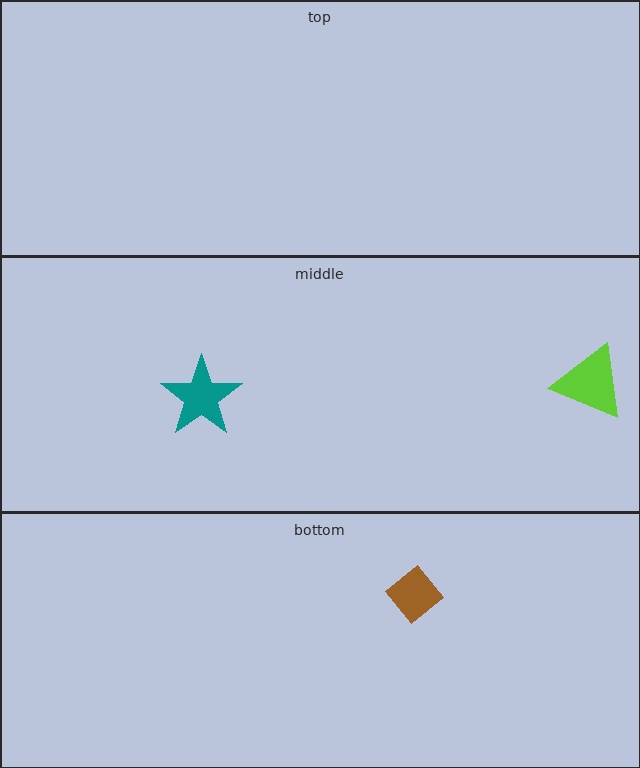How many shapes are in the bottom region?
1.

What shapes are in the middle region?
The teal star, the lime triangle.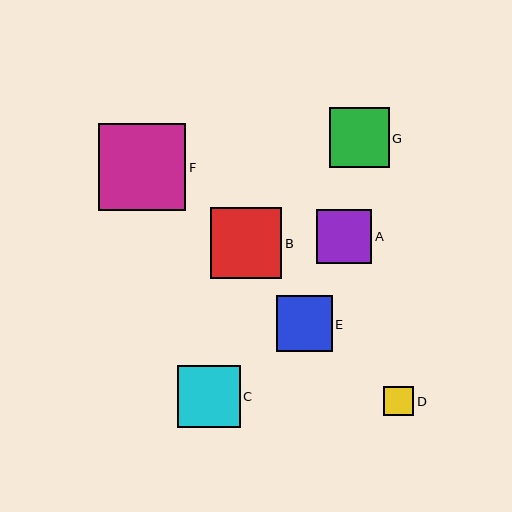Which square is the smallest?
Square D is the smallest with a size of approximately 30 pixels.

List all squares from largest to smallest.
From largest to smallest: F, B, C, G, E, A, D.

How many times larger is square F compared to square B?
Square F is approximately 1.2 times the size of square B.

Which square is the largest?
Square F is the largest with a size of approximately 87 pixels.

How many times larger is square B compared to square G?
Square B is approximately 1.2 times the size of square G.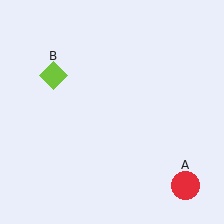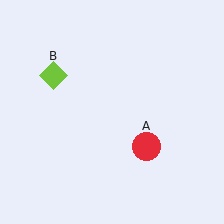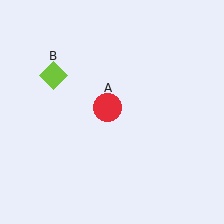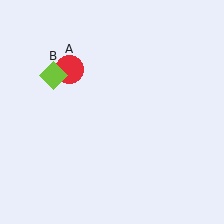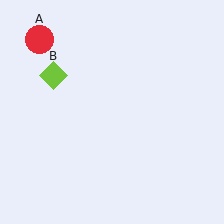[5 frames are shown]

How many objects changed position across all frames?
1 object changed position: red circle (object A).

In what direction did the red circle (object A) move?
The red circle (object A) moved up and to the left.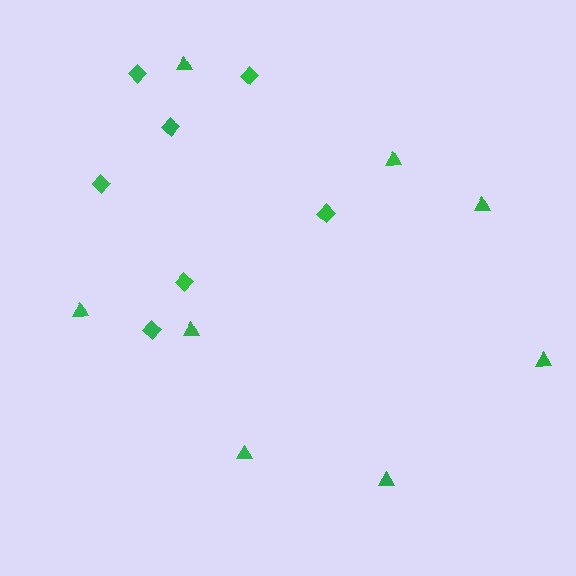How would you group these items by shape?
There are 2 groups: one group of diamonds (7) and one group of triangles (8).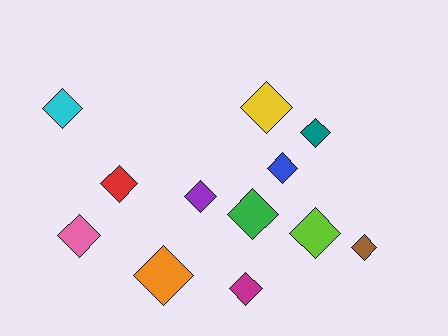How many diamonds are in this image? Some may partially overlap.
There are 12 diamonds.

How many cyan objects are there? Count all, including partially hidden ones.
There is 1 cyan object.